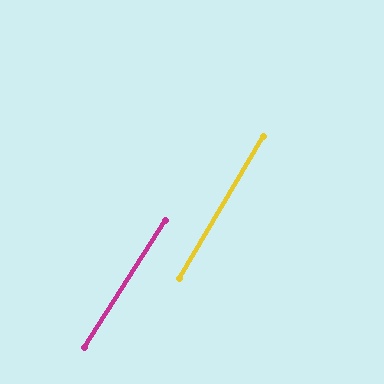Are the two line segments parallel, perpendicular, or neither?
Parallel — their directions differ by only 1.9°.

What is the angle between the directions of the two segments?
Approximately 2 degrees.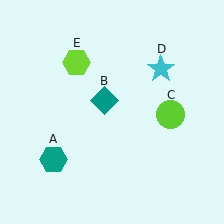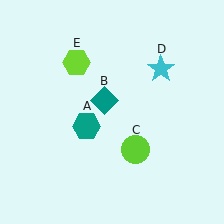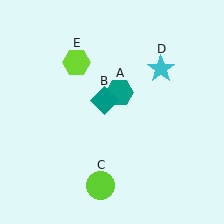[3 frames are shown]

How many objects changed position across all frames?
2 objects changed position: teal hexagon (object A), lime circle (object C).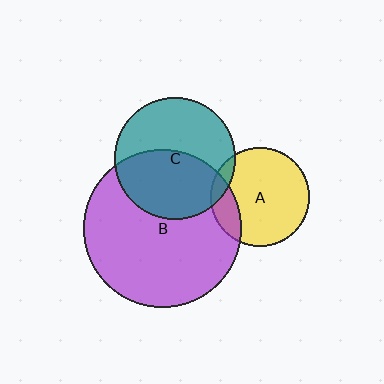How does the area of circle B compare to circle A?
Approximately 2.6 times.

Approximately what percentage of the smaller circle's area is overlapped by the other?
Approximately 50%.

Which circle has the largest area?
Circle B (purple).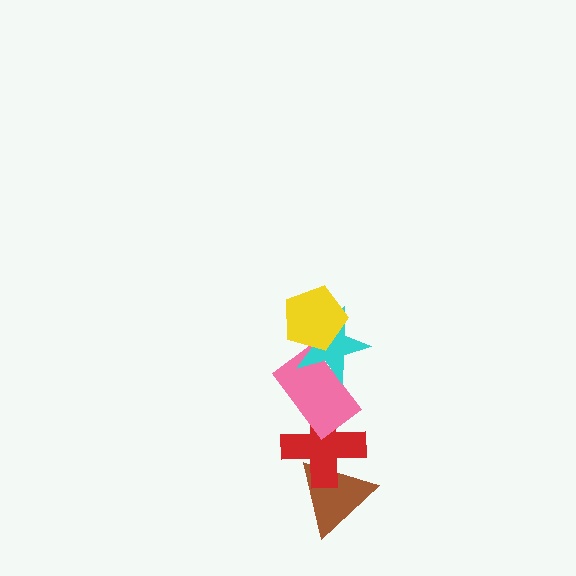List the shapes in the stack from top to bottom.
From top to bottom: the yellow pentagon, the cyan star, the pink rectangle, the red cross, the brown triangle.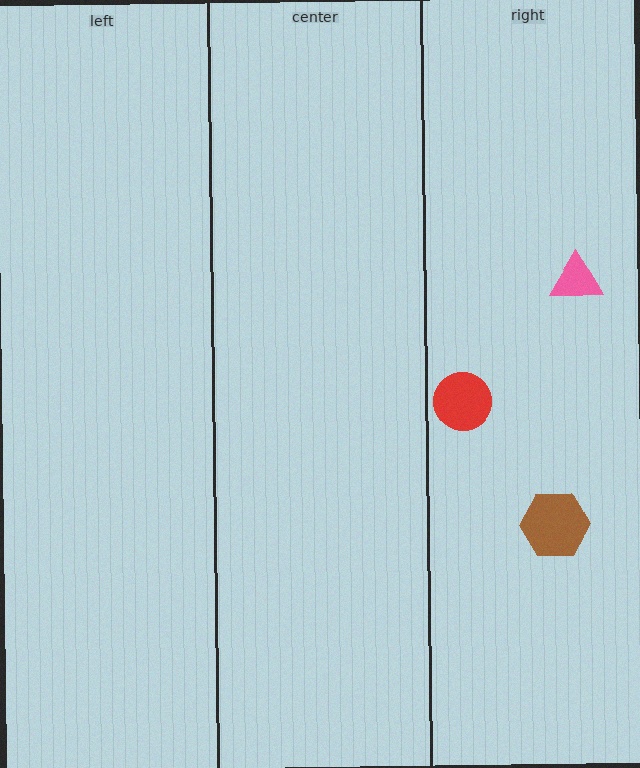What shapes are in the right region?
The pink triangle, the red circle, the brown hexagon.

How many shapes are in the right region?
3.